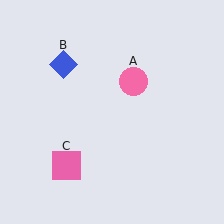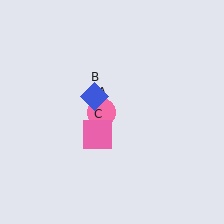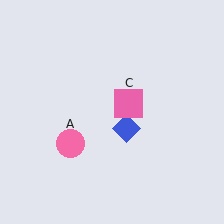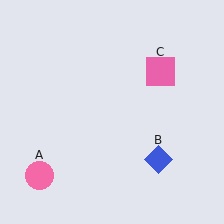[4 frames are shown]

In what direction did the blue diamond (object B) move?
The blue diamond (object B) moved down and to the right.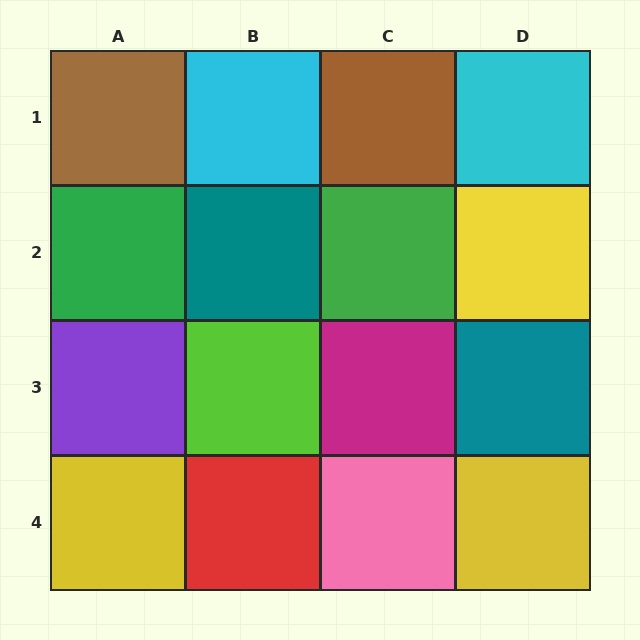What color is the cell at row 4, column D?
Yellow.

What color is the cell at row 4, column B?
Red.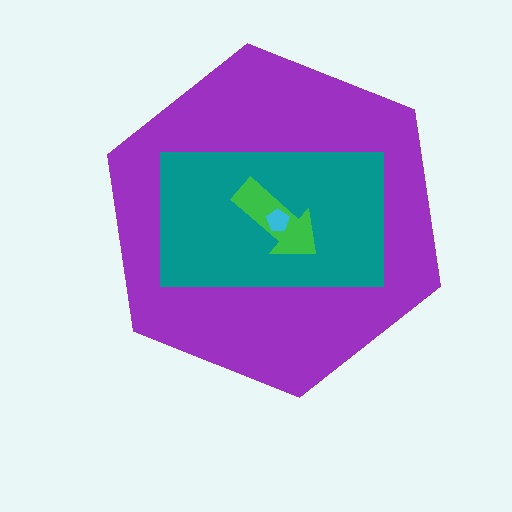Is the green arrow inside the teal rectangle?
Yes.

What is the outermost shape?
The purple hexagon.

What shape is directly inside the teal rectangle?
The green arrow.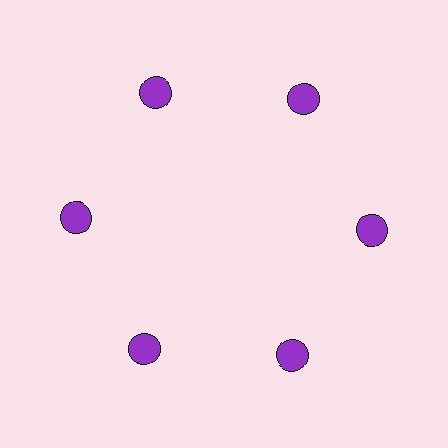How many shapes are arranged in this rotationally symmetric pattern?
There are 6 shapes, arranged in 6 groups of 1.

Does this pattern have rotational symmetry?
Yes, this pattern has 6-fold rotational symmetry. It looks the same after rotating 60 degrees around the center.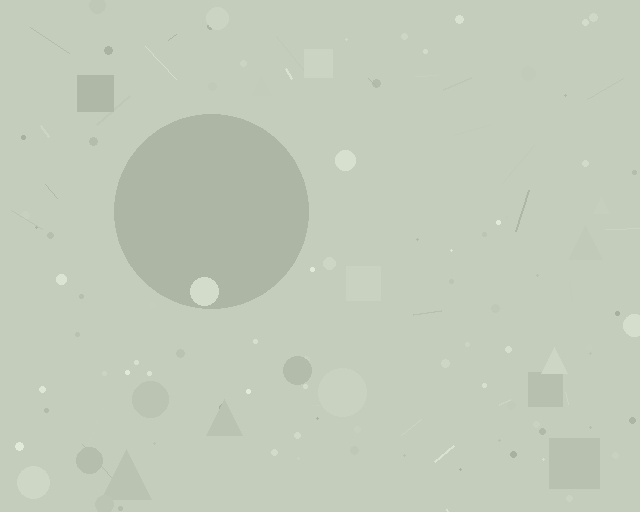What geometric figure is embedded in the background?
A circle is embedded in the background.